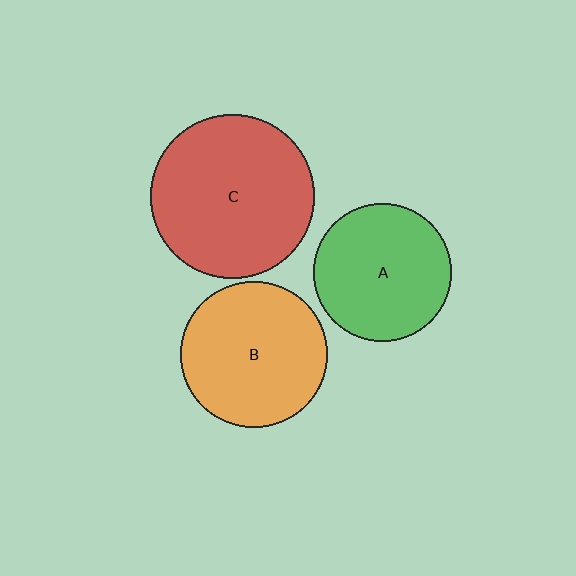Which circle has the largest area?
Circle C (red).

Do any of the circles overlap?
No, none of the circles overlap.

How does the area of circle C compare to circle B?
Approximately 1.3 times.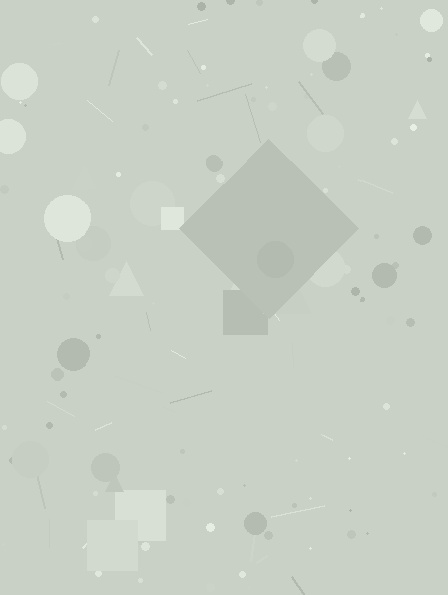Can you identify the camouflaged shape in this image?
The camouflaged shape is a diamond.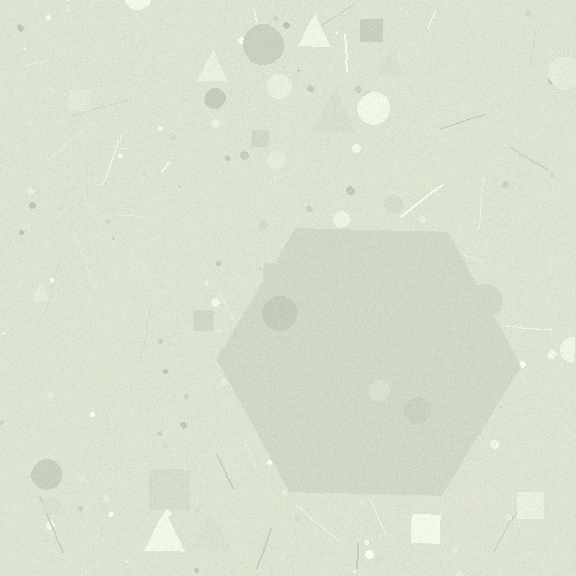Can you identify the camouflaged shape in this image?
The camouflaged shape is a hexagon.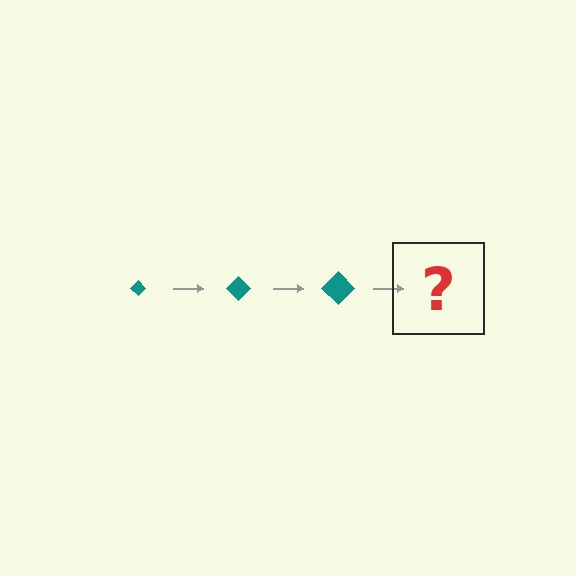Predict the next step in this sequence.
The next step is a teal diamond, larger than the previous one.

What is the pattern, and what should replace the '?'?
The pattern is that the diamond gets progressively larger each step. The '?' should be a teal diamond, larger than the previous one.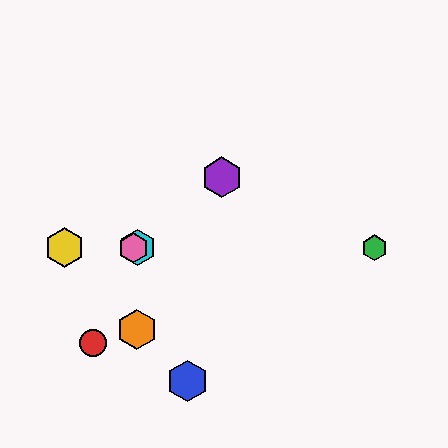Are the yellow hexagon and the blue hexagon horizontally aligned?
No, the yellow hexagon is at y≈248 and the blue hexagon is at y≈381.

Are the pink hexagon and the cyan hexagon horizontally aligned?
Yes, both are at y≈248.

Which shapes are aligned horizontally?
The green hexagon, the yellow hexagon, the cyan hexagon, the pink hexagon are aligned horizontally.